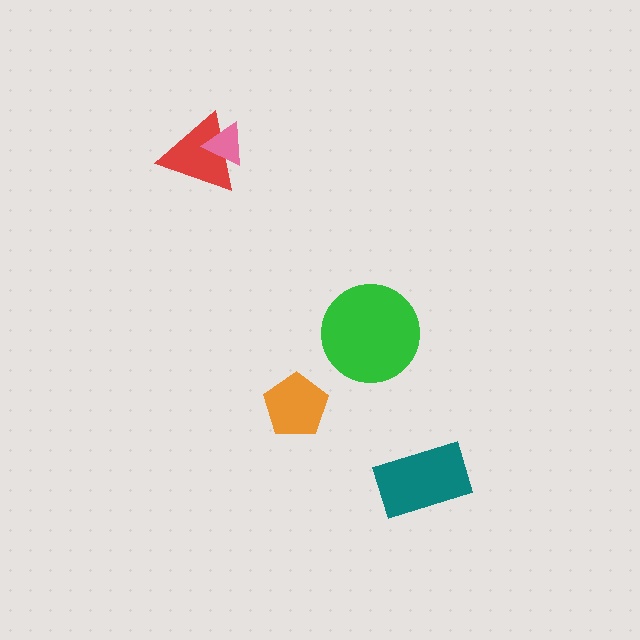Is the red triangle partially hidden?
Yes, it is partially covered by another shape.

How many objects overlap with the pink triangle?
1 object overlaps with the pink triangle.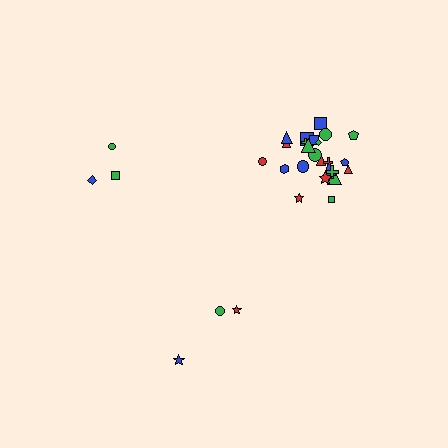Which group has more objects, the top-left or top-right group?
The top-right group.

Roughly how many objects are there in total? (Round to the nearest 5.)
Roughly 30 objects in total.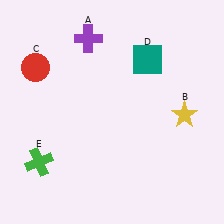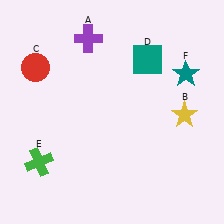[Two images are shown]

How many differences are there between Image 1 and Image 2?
There is 1 difference between the two images.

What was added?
A teal star (F) was added in Image 2.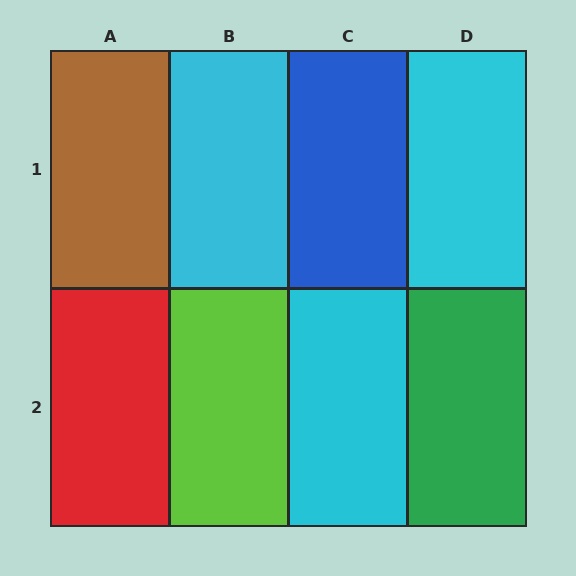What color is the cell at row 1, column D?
Cyan.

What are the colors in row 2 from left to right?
Red, lime, cyan, green.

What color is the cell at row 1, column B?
Cyan.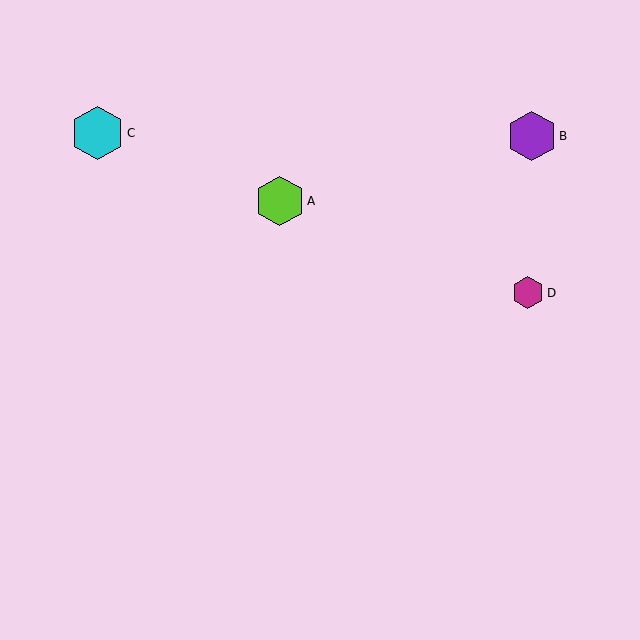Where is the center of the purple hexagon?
The center of the purple hexagon is at (532, 136).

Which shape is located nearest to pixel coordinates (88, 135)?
The cyan hexagon (labeled C) at (98, 133) is nearest to that location.